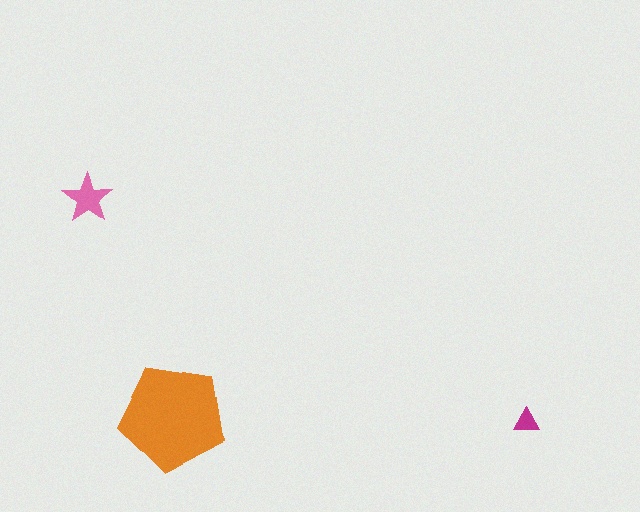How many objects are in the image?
There are 3 objects in the image.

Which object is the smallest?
The magenta triangle.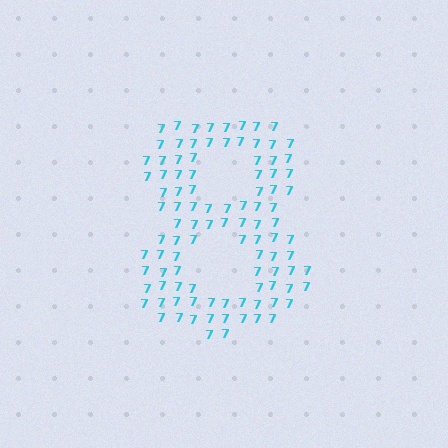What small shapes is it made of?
It is made of small digit 7's.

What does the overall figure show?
The overall figure shows the digit 8.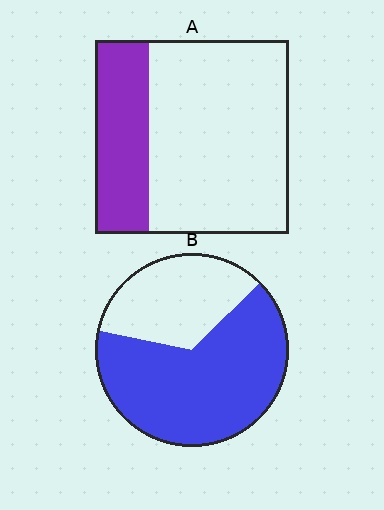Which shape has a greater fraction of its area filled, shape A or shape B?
Shape B.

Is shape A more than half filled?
No.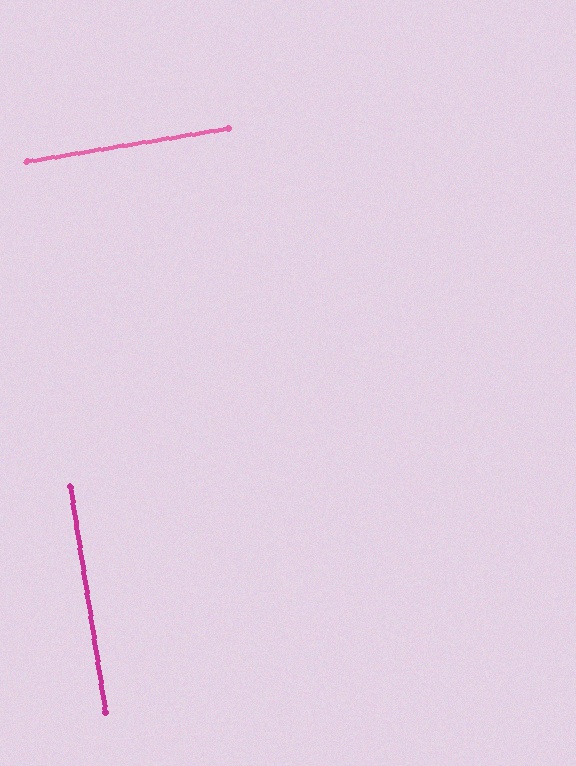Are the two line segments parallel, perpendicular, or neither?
Perpendicular — they meet at approximately 89°.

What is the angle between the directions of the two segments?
Approximately 89 degrees.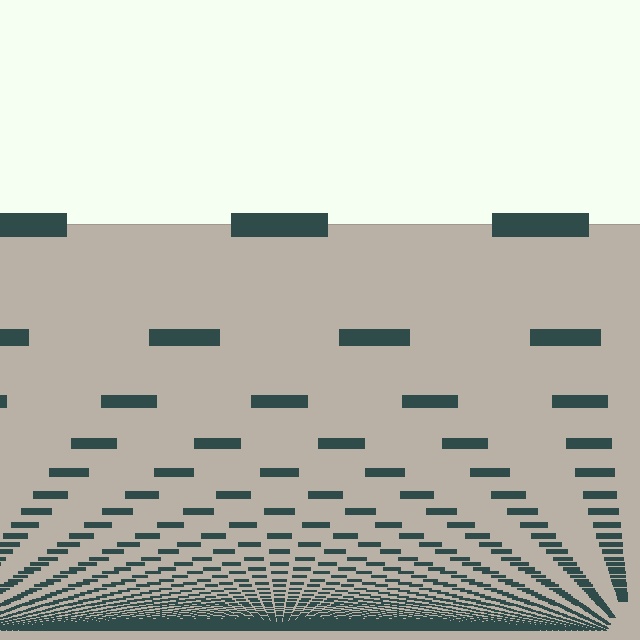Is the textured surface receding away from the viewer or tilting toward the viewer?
The surface appears to tilt toward the viewer. Texture elements get larger and sparser toward the top.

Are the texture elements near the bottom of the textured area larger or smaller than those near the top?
Smaller. The gradient is inverted — elements near the bottom are smaller and denser.